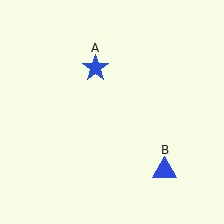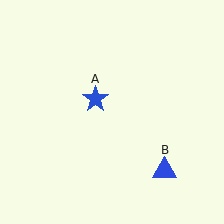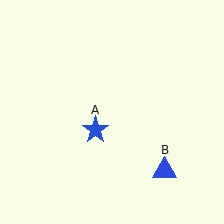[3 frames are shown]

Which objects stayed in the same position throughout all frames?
Blue triangle (object B) remained stationary.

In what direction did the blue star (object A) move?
The blue star (object A) moved down.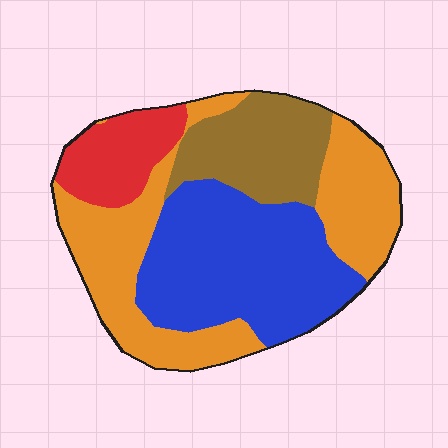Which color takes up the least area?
Red, at roughly 10%.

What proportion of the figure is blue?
Blue takes up about one third (1/3) of the figure.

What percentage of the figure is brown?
Brown takes up less than a quarter of the figure.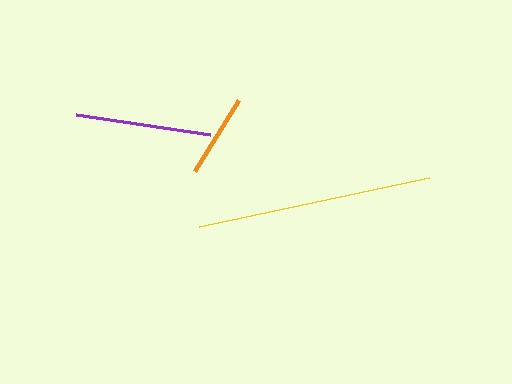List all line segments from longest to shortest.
From longest to shortest: yellow, purple, orange.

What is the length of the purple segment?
The purple segment is approximately 135 pixels long.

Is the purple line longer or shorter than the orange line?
The purple line is longer than the orange line.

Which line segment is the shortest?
The orange line is the shortest at approximately 84 pixels.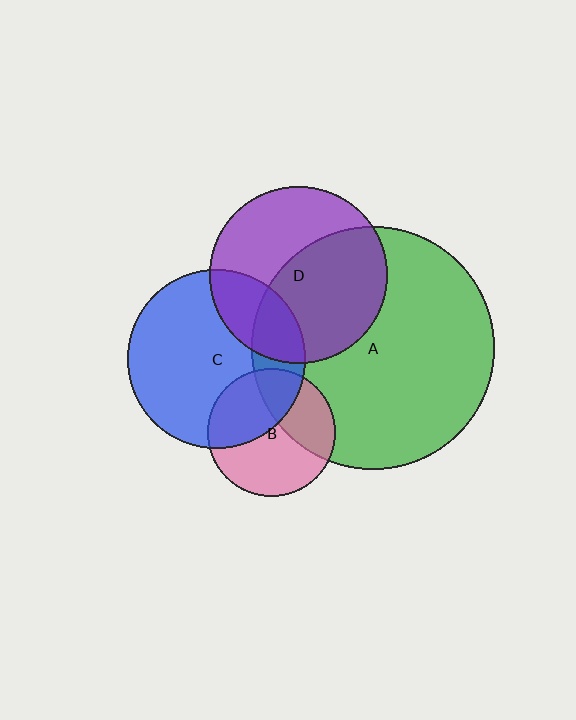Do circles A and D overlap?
Yes.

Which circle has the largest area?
Circle A (green).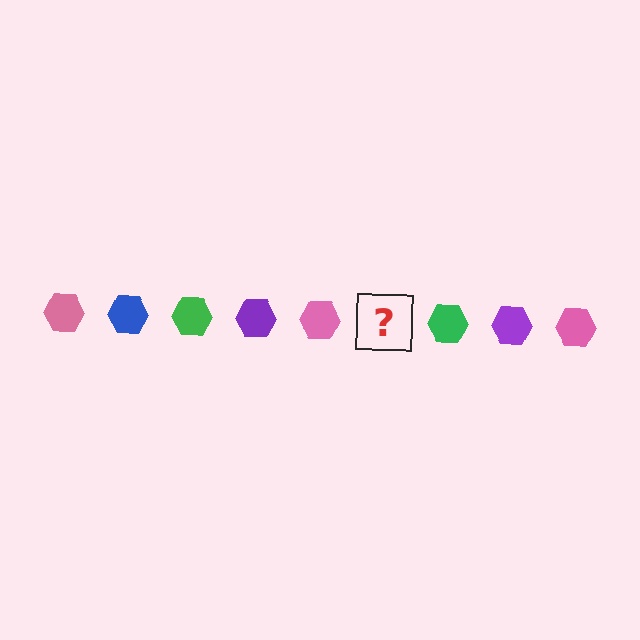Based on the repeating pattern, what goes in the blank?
The blank should be a blue hexagon.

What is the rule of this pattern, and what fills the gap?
The rule is that the pattern cycles through pink, blue, green, purple hexagons. The gap should be filled with a blue hexagon.